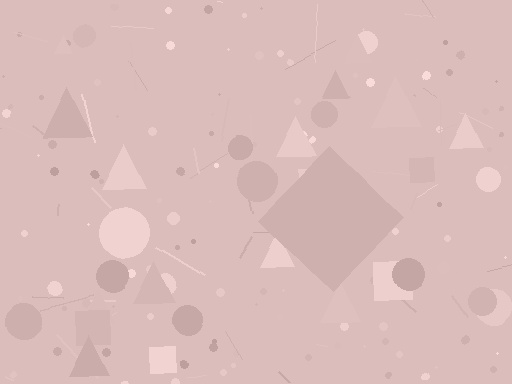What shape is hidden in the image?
A diamond is hidden in the image.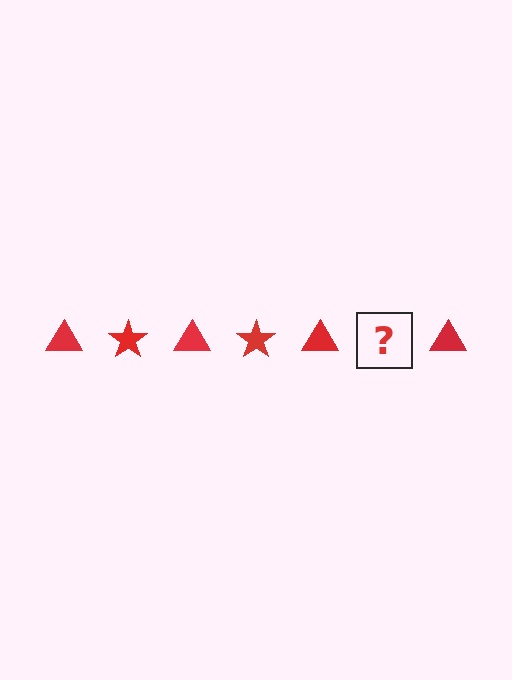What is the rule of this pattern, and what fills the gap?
The rule is that the pattern cycles through triangle, star shapes in red. The gap should be filled with a red star.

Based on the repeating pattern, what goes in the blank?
The blank should be a red star.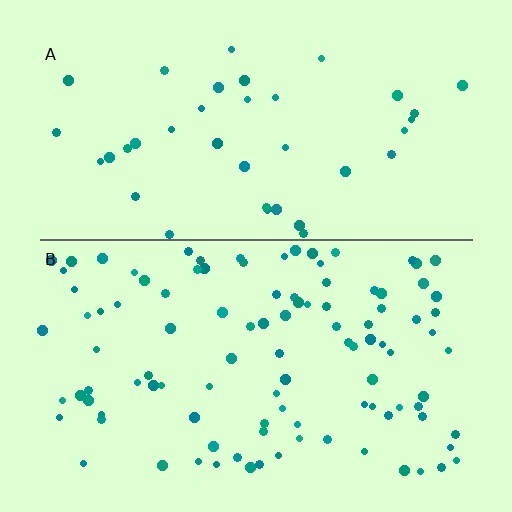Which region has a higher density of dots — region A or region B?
B (the bottom).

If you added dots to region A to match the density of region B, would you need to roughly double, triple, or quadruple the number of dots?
Approximately triple.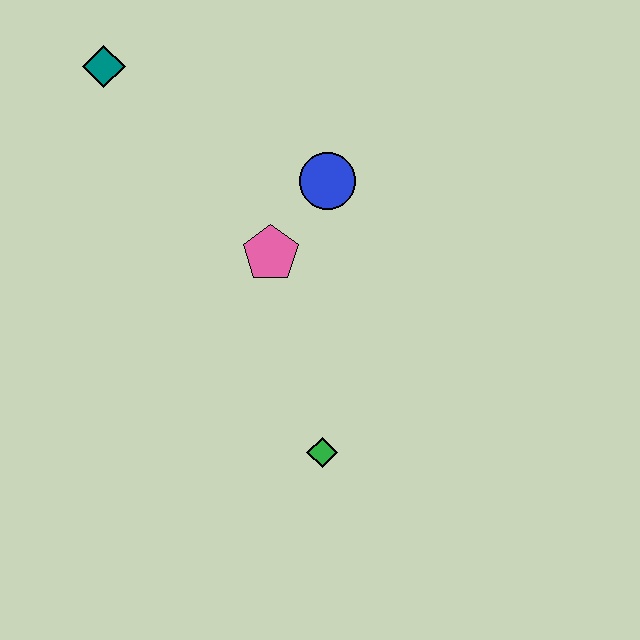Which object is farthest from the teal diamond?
The green diamond is farthest from the teal diamond.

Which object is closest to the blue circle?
The pink pentagon is closest to the blue circle.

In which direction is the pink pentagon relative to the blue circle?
The pink pentagon is below the blue circle.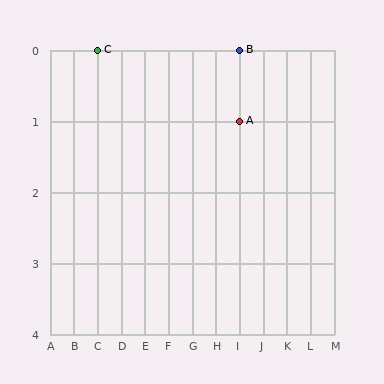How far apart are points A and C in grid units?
Points A and C are 6 columns and 1 row apart (about 6.1 grid units diagonally).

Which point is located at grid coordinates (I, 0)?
Point B is at (I, 0).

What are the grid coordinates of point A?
Point A is at grid coordinates (I, 1).